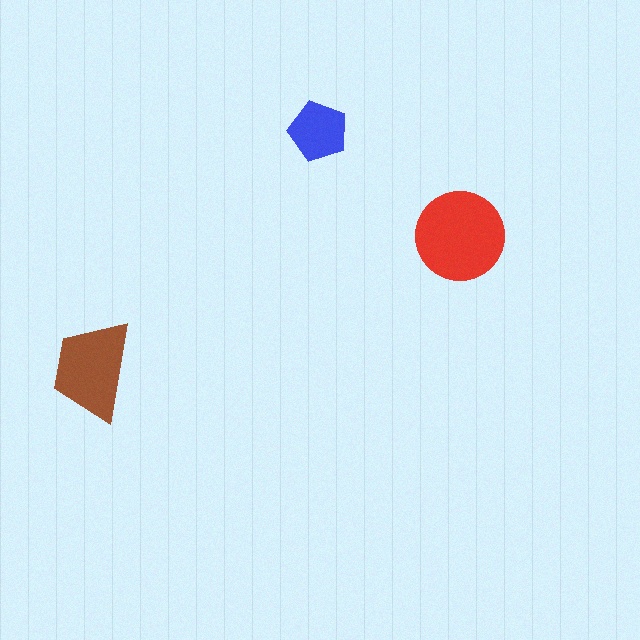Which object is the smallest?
The blue pentagon.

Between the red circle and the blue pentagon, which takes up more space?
The red circle.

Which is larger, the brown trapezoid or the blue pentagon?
The brown trapezoid.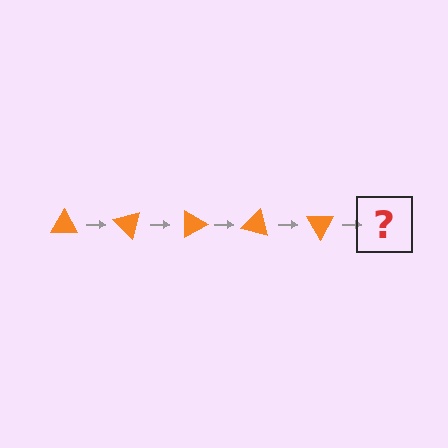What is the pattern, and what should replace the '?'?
The pattern is that the triangle rotates 45 degrees each step. The '?' should be an orange triangle rotated 225 degrees.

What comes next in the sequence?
The next element should be an orange triangle rotated 225 degrees.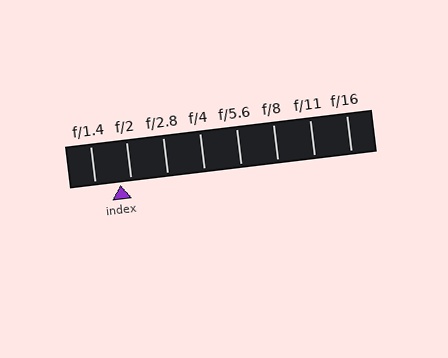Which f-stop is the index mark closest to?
The index mark is closest to f/2.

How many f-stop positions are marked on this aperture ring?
There are 8 f-stop positions marked.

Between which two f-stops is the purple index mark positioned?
The index mark is between f/1.4 and f/2.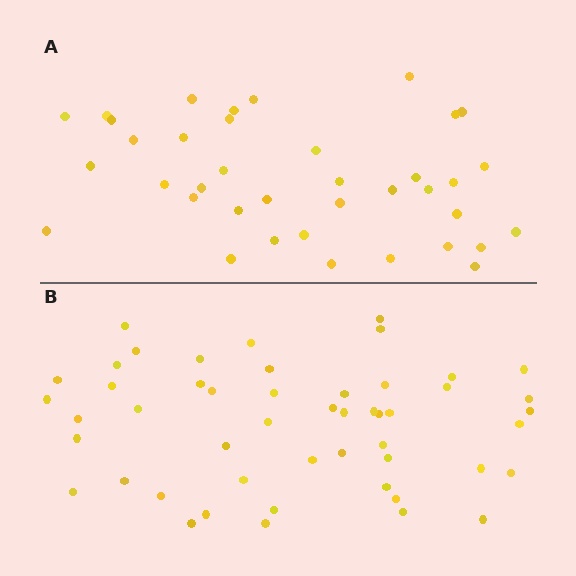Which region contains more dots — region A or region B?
Region B (the bottom region) has more dots.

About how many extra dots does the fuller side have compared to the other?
Region B has roughly 12 or so more dots than region A.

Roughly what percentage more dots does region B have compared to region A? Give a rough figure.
About 30% more.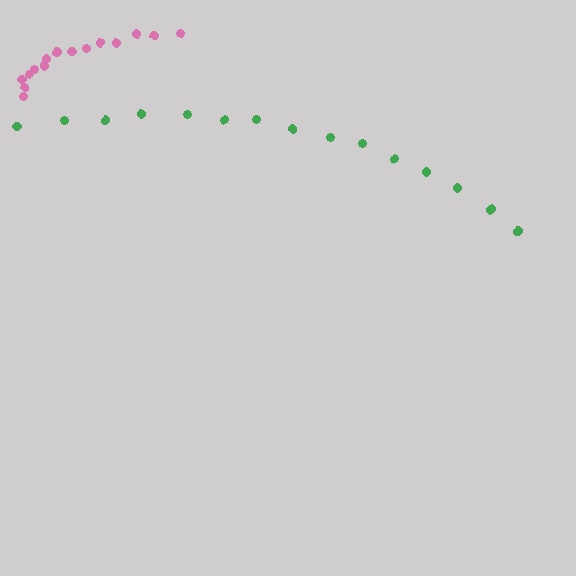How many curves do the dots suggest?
There are 2 distinct paths.